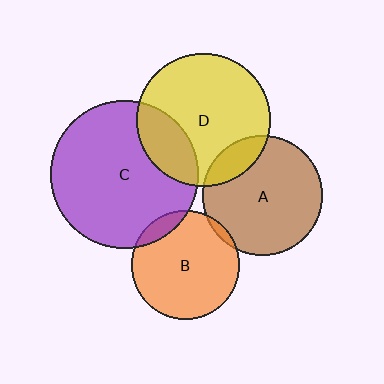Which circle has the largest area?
Circle C (purple).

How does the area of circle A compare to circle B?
Approximately 1.2 times.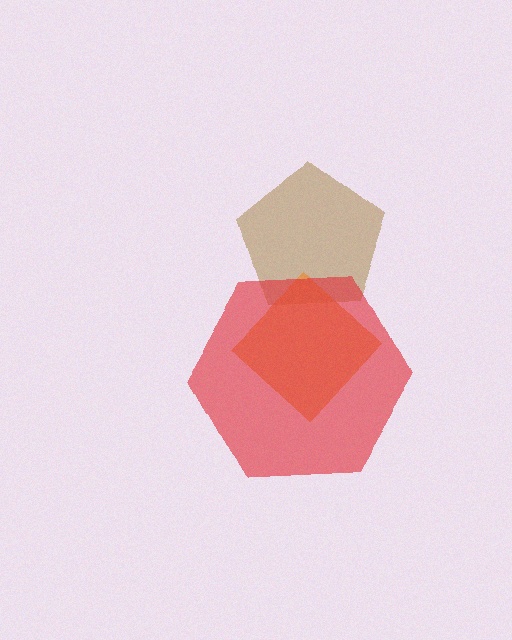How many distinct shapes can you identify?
There are 3 distinct shapes: a brown pentagon, an orange diamond, a red hexagon.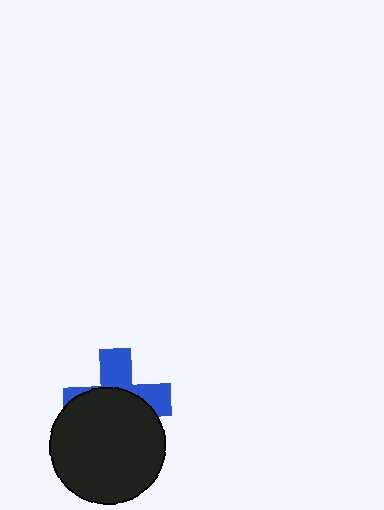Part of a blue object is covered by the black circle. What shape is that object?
It is a cross.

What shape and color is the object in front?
The object in front is a black circle.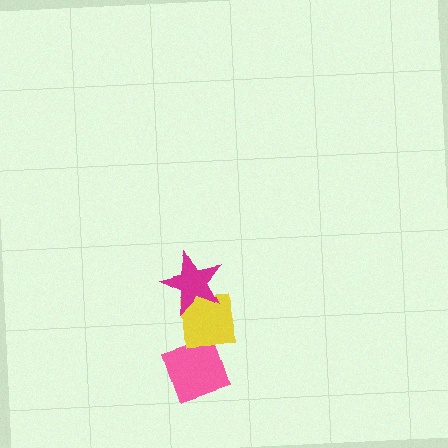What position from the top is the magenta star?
The magenta star is 1st from the top.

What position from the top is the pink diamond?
The pink diamond is 3rd from the top.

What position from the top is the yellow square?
The yellow square is 2nd from the top.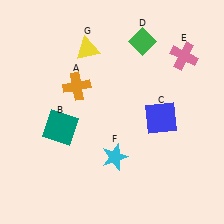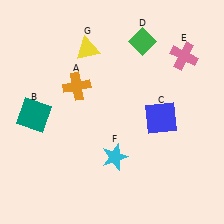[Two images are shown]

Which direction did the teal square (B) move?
The teal square (B) moved left.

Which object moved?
The teal square (B) moved left.